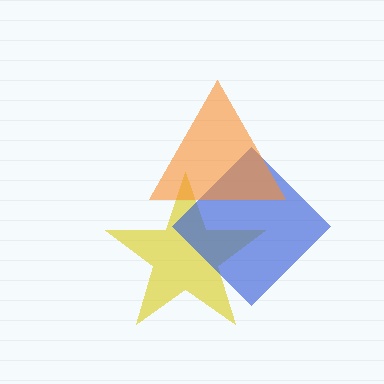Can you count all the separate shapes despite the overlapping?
Yes, there are 3 separate shapes.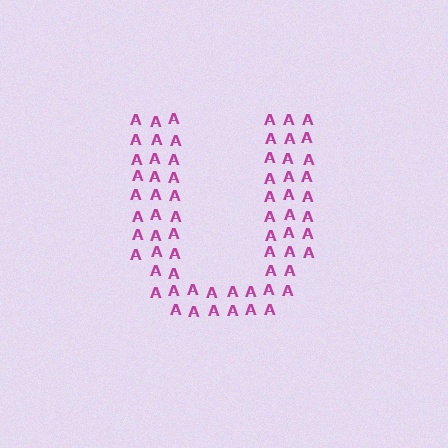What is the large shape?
The large shape is the letter U.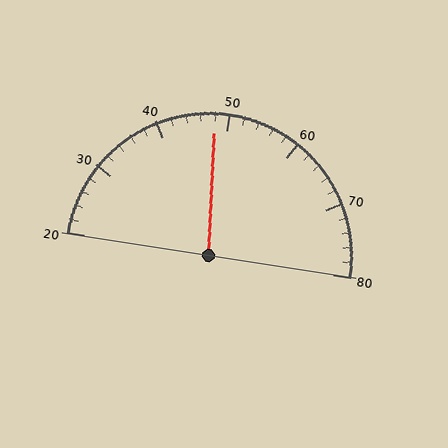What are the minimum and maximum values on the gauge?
The gauge ranges from 20 to 80.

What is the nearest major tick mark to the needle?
The nearest major tick mark is 50.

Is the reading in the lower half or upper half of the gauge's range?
The reading is in the lower half of the range (20 to 80).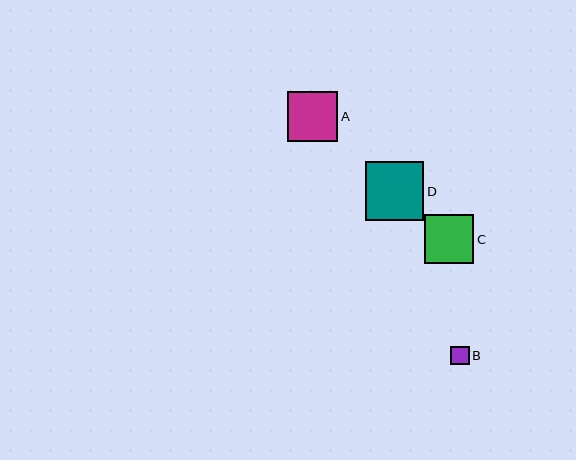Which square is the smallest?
Square B is the smallest with a size of approximately 19 pixels.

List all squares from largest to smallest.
From largest to smallest: D, A, C, B.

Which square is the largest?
Square D is the largest with a size of approximately 59 pixels.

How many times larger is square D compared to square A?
Square D is approximately 1.2 times the size of square A.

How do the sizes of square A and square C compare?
Square A and square C are approximately the same size.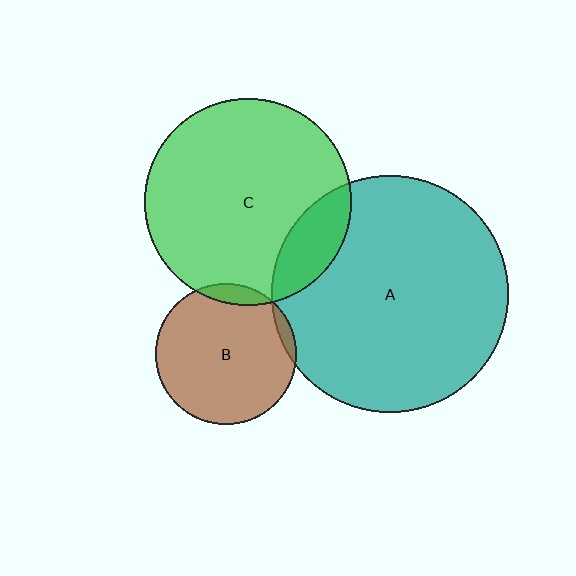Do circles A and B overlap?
Yes.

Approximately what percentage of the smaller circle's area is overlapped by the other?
Approximately 5%.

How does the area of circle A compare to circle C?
Approximately 1.3 times.